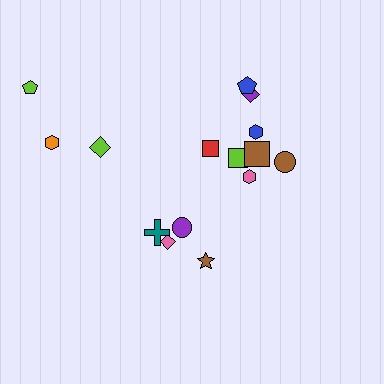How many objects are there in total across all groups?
There are 15 objects.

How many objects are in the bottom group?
There are 4 objects.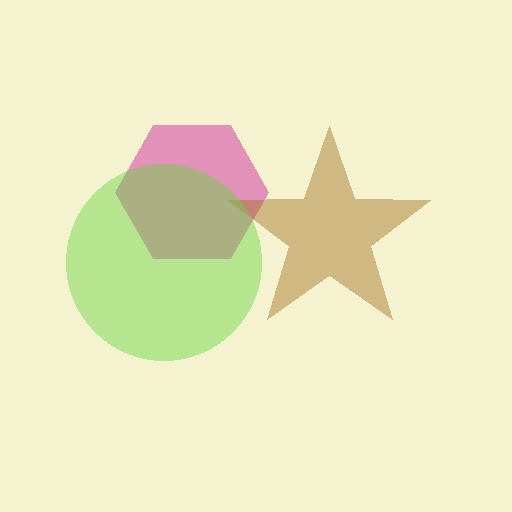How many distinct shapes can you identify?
There are 3 distinct shapes: a pink hexagon, a brown star, a lime circle.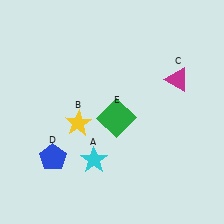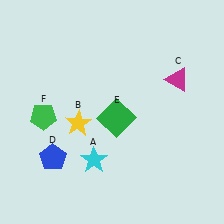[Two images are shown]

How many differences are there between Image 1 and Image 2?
There is 1 difference between the two images.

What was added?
A green pentagon (F) was added in Image 2.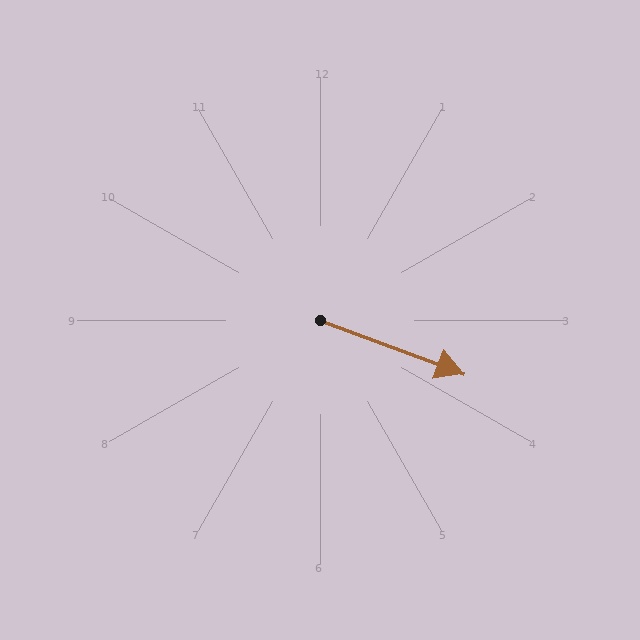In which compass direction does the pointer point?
East.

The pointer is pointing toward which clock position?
Roughly 4 o'clock.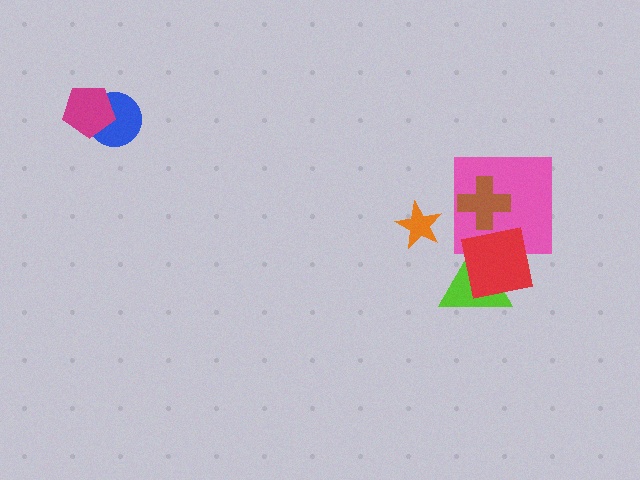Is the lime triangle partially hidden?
Yes, it is partially covered by another shape.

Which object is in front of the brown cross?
The red square is in front of the brown cross.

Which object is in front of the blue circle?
The magenta pentagon is in front of the blue circle.